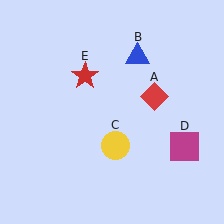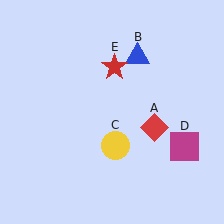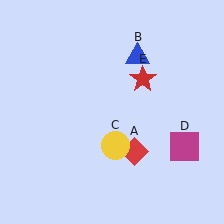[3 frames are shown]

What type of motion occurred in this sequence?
The red diamond (object A), red star (object E) rotated clockwise around the center of the scene.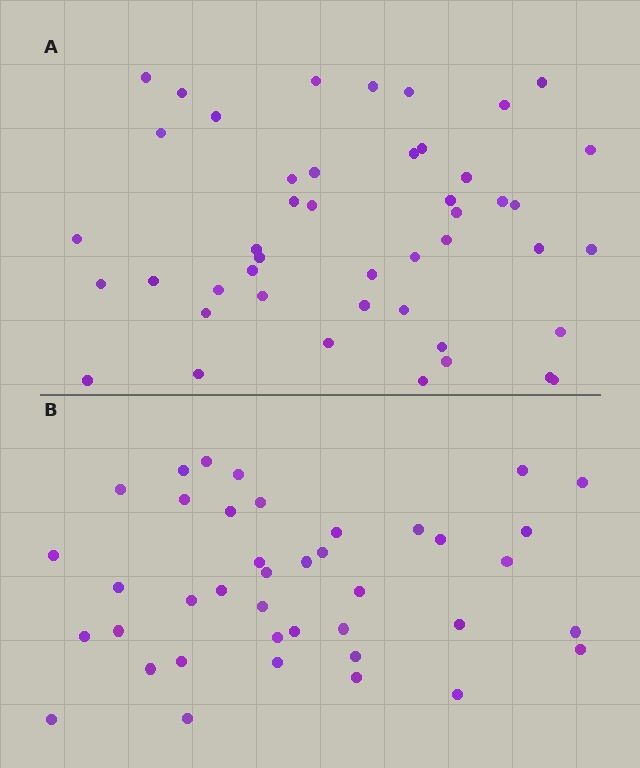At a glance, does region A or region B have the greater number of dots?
Region A (the top region) has more dots.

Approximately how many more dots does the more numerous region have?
Region A has about 6 more dots than region B.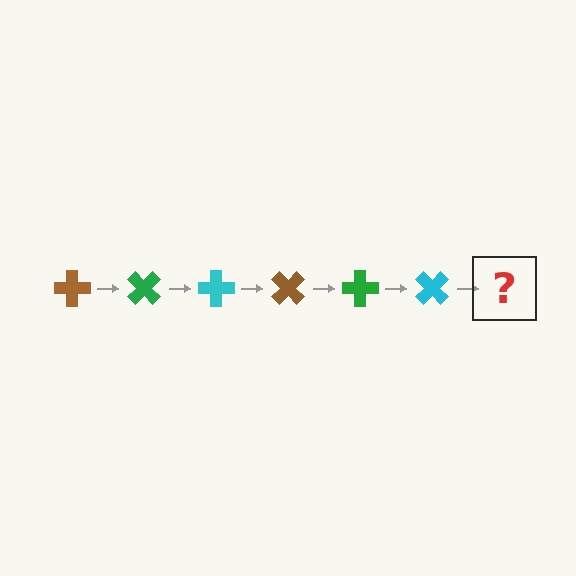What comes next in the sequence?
The next element should be a brown cross, rotated 270 degrees from the start.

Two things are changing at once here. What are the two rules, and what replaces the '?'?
The two rules are that it rotates 45 degrees each step and the color cycles through brown, green, and cyan. The '?' should be a brown cross, rotated 270 degrees from the start.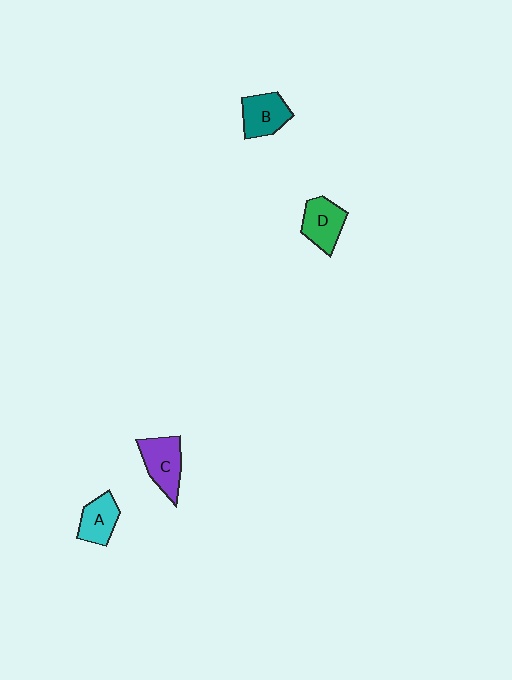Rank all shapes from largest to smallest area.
From largest to smallest: C (purple), B (teal), D (green), A (cyan).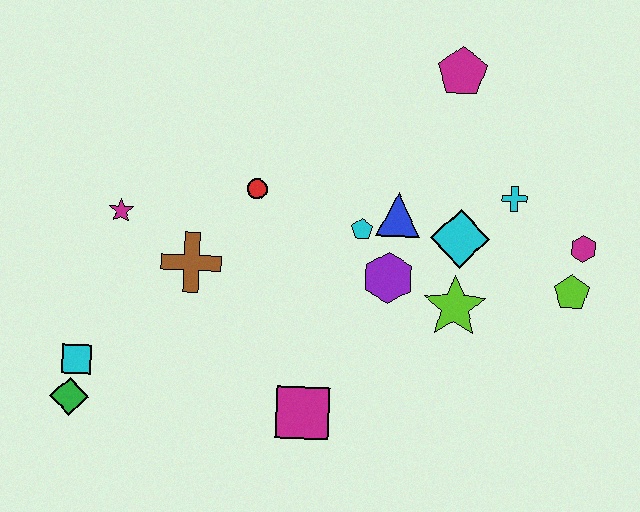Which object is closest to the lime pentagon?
The magenta hexagon is closest to the lime pentagon.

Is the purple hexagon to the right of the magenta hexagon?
No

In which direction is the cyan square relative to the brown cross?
The cyan square is to the left of the brown cross.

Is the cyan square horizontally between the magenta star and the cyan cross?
No